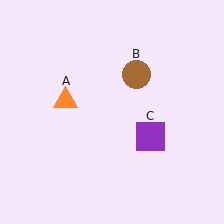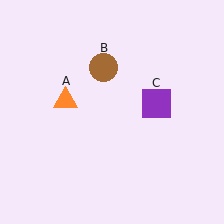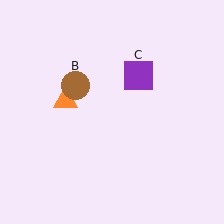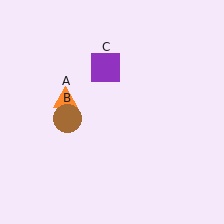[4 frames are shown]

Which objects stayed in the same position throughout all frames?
Orange triangle (object A) remained stationary.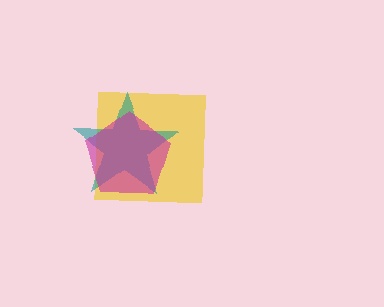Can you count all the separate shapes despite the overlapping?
Yes, there are 3 separate shapes.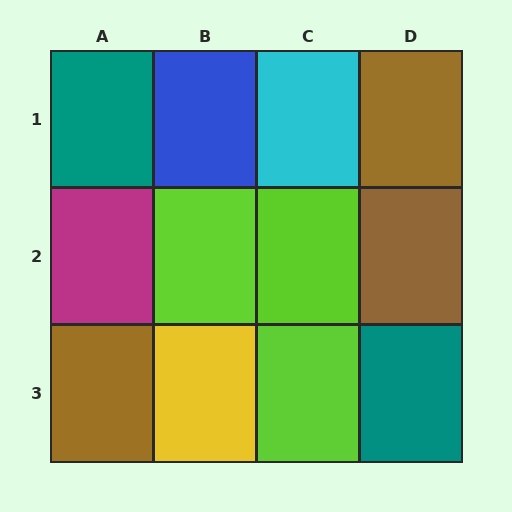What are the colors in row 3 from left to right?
Brown, yellow, lime, teal.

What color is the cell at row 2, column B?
Lime.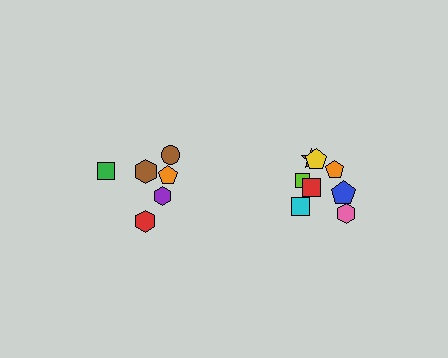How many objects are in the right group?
There are 8 objects.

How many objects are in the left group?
There are 6 objects.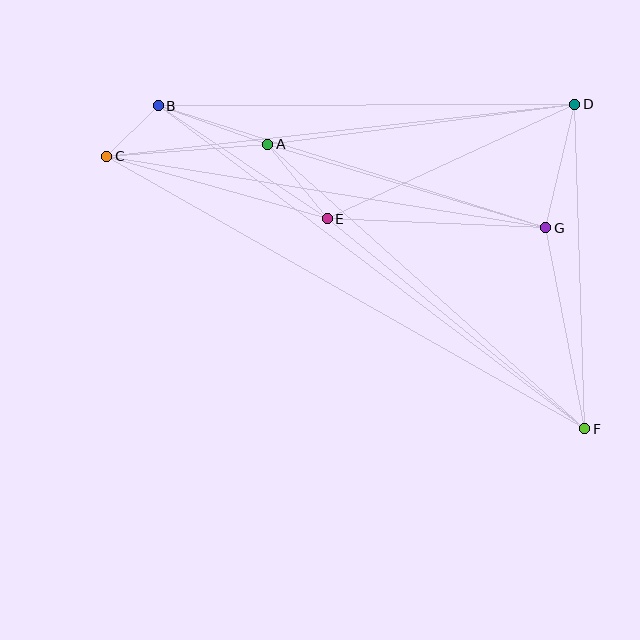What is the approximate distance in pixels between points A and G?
The distance between A and G is approximately 290 pixels.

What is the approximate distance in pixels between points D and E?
The distance between D and E is approximately 273 pixels.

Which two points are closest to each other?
Points B and C are closest to each other.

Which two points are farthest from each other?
Points C and F are farthest from each other.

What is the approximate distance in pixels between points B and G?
The distance between B and G is approximately 406 pixels.